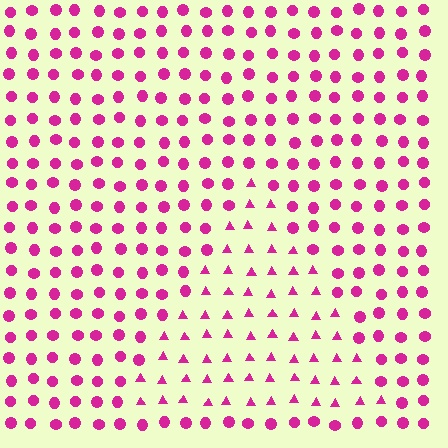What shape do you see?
I see a triangle.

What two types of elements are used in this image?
The image uses triangles inside the triangle region and circles outside it.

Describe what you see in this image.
The image is filled with small magenta elements arranged in a uniform grid. A triangle-shaped region contains triangles, while the surrounding area contains circles. The boundary is defined purely by the change in element shape.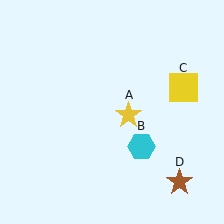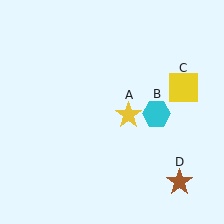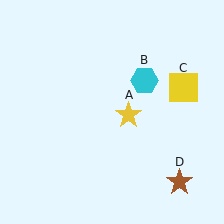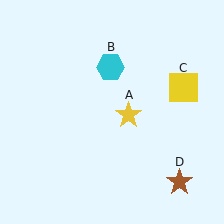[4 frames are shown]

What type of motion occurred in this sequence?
The cyan hexagon (object B) rotated counterclockwise around the center of the scene.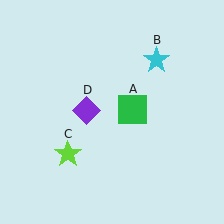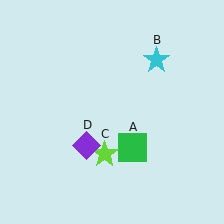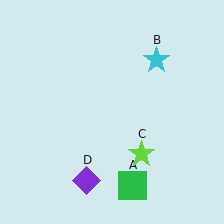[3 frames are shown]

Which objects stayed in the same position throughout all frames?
Cyan star (object B) remained stationary.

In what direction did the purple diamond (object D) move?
The purple diamond (object D) moved down.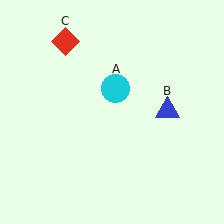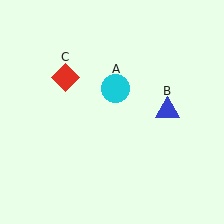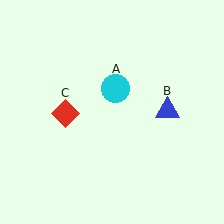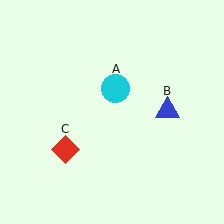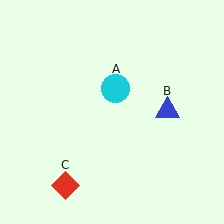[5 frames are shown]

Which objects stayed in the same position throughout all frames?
Cyan circle (object A) and blue triangle (object B) remained stationary.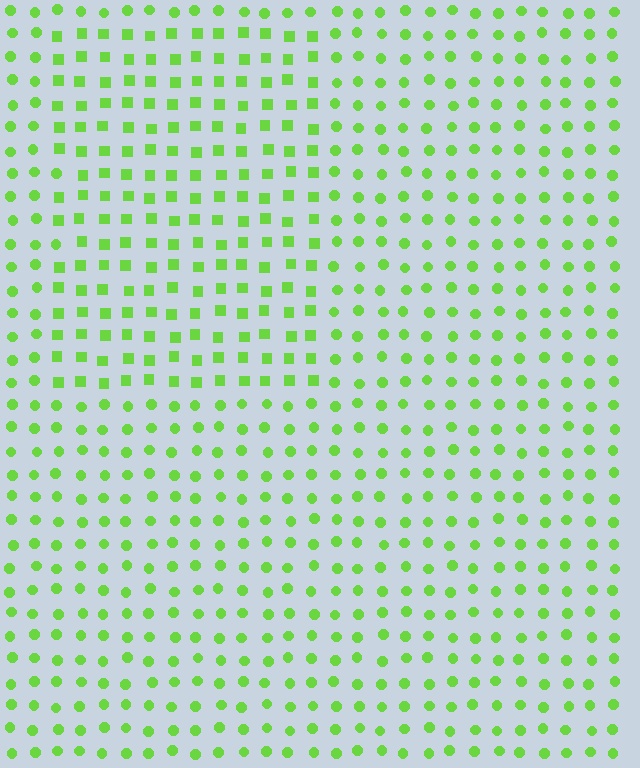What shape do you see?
I see a rectangle.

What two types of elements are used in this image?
The image uses squares inside the rectangle region and circles outside it.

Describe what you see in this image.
The image is filled with small lime elements arranged in a uniform grid. A rectangle-shaped region contains squares, while the surrounding area contains circles. The boundary is defined purely by the change in element shape.